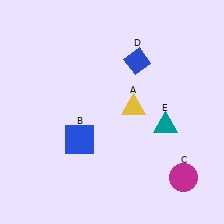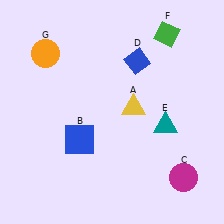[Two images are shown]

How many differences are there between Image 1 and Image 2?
There are 2 differences between the two images.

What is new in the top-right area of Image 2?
A green diamond (F) was added in the top-right area of Image 2.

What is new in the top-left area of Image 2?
An orange circle (G) was added in the top-left area of Image 2.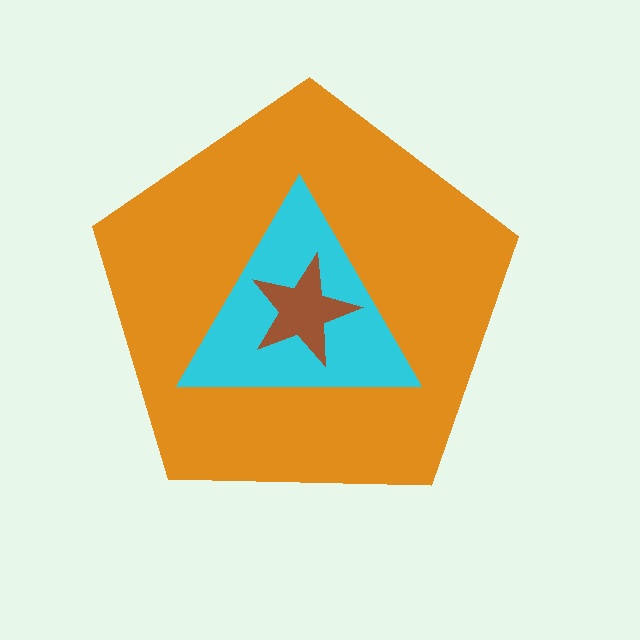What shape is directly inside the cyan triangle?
The brown star.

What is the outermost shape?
The orange pentagon.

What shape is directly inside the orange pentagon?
The cyan triangle.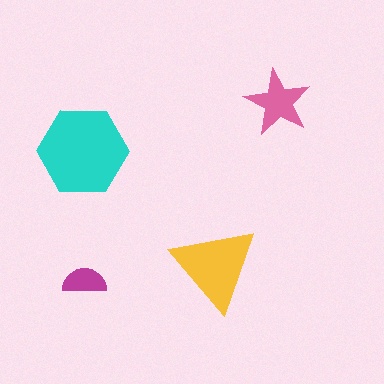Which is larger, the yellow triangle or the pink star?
The yellow triangle.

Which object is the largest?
The cyan hexagon.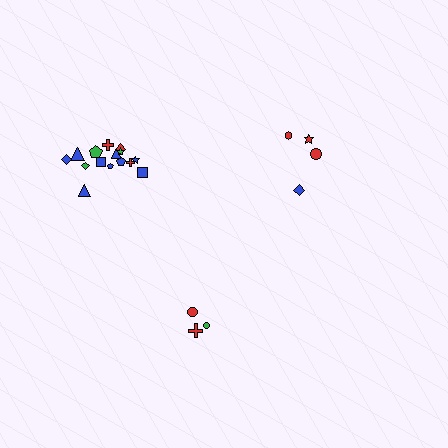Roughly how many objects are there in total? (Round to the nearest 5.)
Roughly 20 objects in total.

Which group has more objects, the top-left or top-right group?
The top-left group.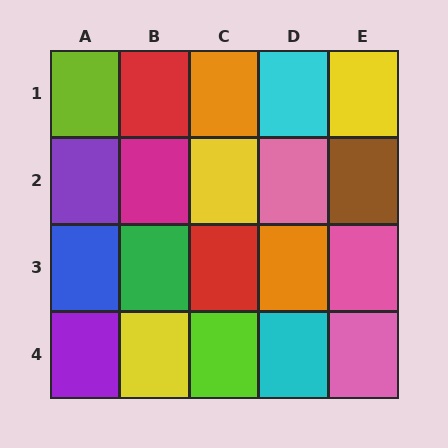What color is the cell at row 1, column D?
Cyan.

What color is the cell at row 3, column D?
Orange.